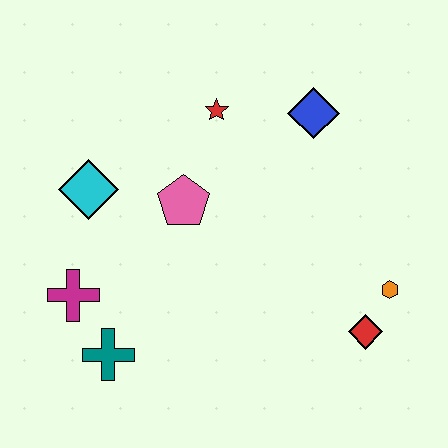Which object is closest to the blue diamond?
The red star is closest to the blue diamond.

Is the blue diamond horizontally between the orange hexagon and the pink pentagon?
Yes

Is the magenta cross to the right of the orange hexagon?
No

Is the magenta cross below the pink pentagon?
Yes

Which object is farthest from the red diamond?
The cyan diamond is farthest from the red diamond.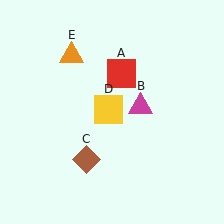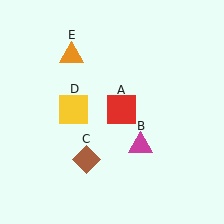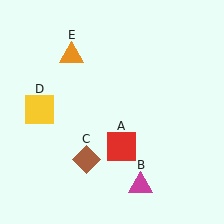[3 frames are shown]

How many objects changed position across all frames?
3 objects changed position: red square (object A), magenta triangle (object B), yellow square (object D).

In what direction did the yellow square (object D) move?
The yellow square (object D) moved left.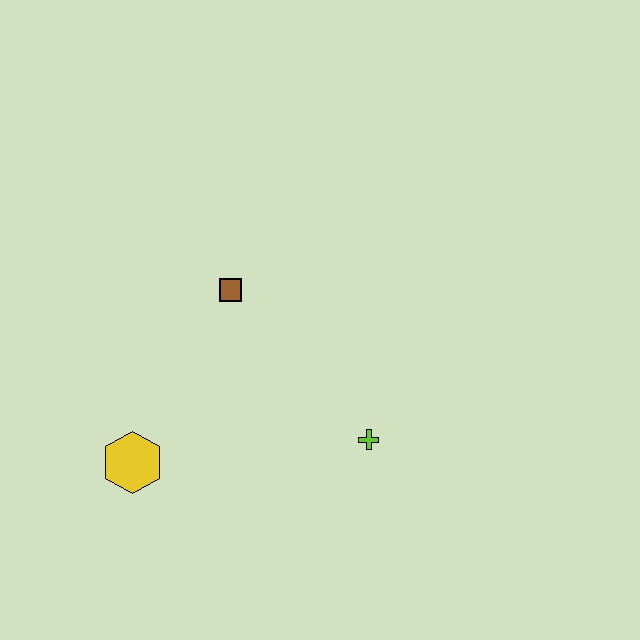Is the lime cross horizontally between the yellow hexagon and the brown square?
No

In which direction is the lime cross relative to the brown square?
The lime cross is below the brown square.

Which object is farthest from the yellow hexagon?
The lime cross is farthest from the yellow hexagon.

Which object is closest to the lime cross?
The brown square is closest to the lime cross.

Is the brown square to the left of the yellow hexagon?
No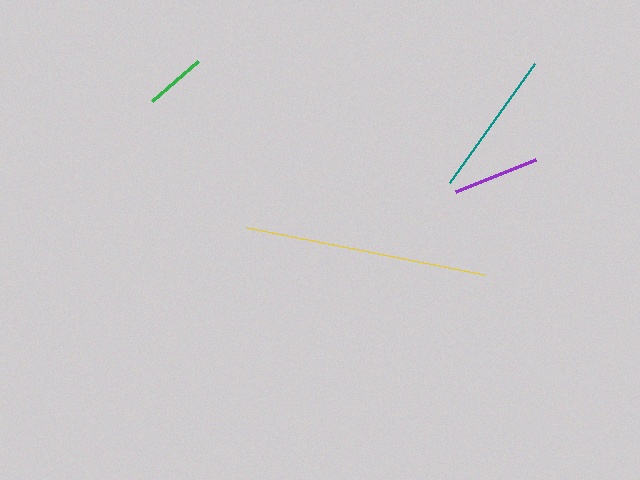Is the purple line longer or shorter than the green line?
The purple line is longer than the green line.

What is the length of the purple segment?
The purple segment is approximately 86 pixels long.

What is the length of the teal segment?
The teal segment is approximately 146 pixels long.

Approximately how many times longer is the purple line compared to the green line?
The purple line is approximately 1.4 times the length of the green line.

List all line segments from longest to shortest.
From longest to shortest: yellow, teal, purple, green.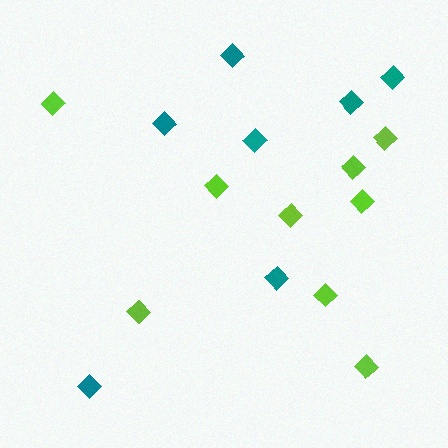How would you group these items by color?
There are 2 groups: one group of lime diamonds (9) and one group of teal diamonds (7).